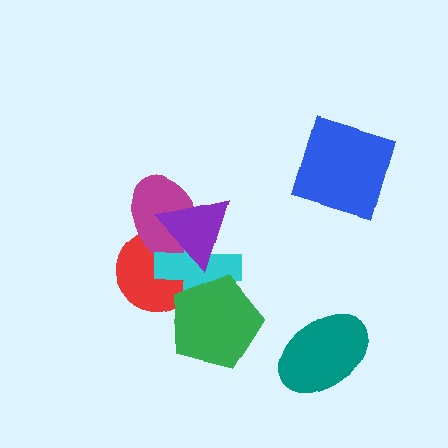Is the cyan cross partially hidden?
Yes, it is partially covered by another shape.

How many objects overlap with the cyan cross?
4 objects overlap with the cyan cross.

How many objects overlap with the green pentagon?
2 objects overlap with the green pentagon.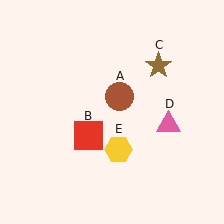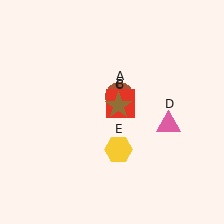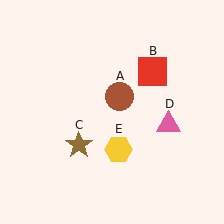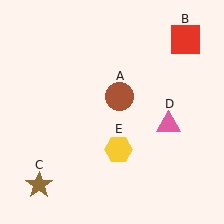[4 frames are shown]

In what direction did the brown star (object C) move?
The brown star (object C) moved down and to the left.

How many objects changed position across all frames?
2 objects changed position: red square (object B), brown star (object C).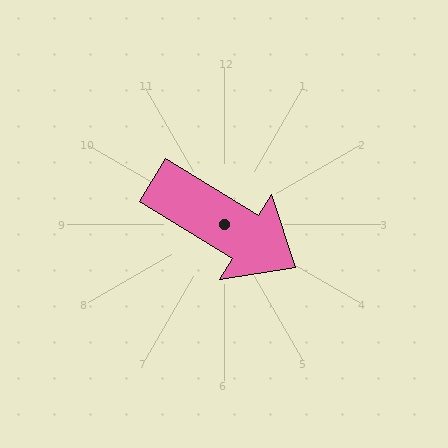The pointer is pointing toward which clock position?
Roughly 4 o'clock.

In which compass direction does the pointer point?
Southeast.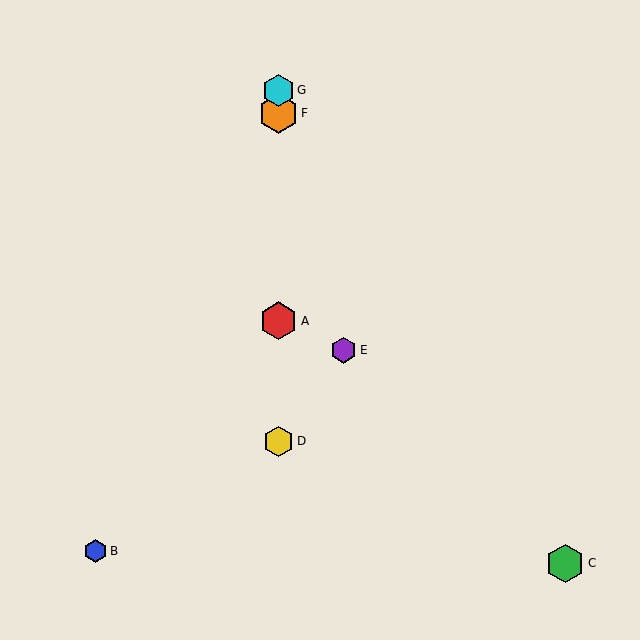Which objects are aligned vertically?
Objects A, D, F, G are aligned vertically.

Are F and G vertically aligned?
Yes, both are at x≈279.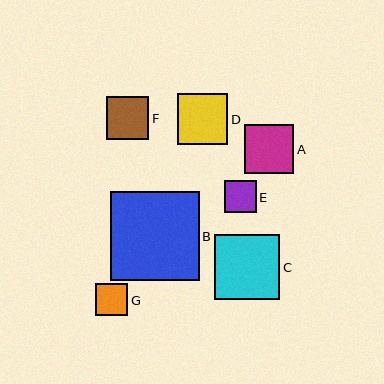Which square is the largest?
Square B is the largest with a size of approximately 89 pixels.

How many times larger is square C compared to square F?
Square C is approximately 1.5 times the size of square F.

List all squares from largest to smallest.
From largest to smallest: B, C, D, A, F, G, E.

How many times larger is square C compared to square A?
Square C is approximately 1.3 times the size of square A.